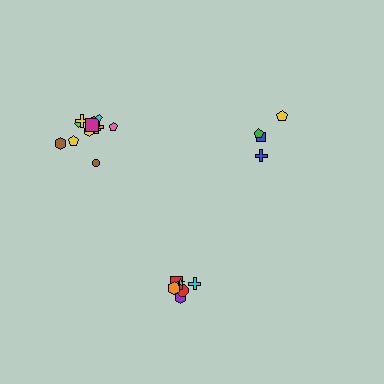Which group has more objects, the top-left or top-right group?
The top-left group.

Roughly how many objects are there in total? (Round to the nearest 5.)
Roughly 20 objects in total.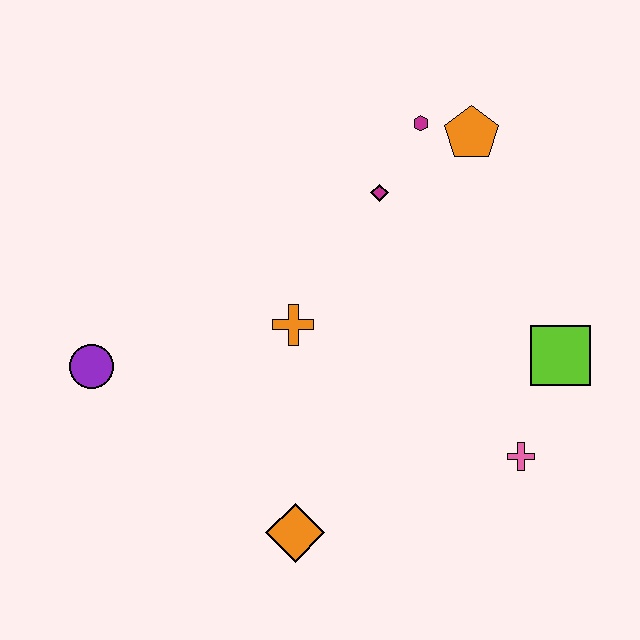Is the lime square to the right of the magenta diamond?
Yes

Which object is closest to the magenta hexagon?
The orange pentagon is closest to the magenta hexagon.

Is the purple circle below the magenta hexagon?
Yes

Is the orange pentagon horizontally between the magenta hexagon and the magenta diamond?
No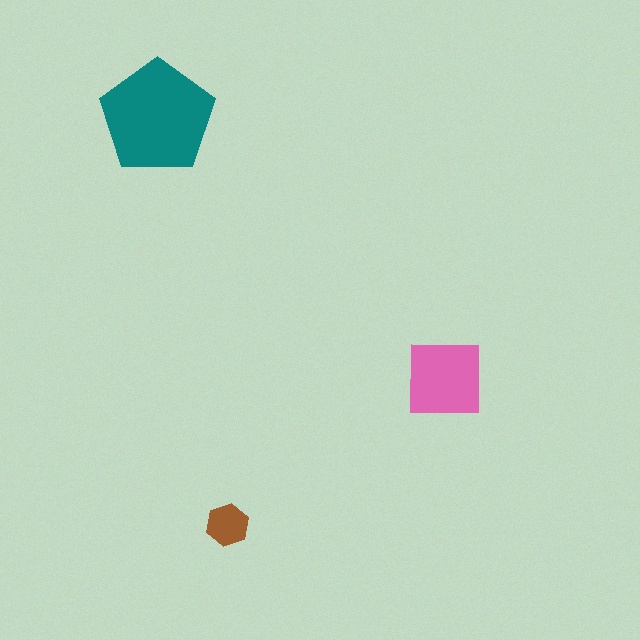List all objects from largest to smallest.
The teal pentagon, the pink square, the brown hexagon.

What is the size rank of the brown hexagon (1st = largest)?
3rd.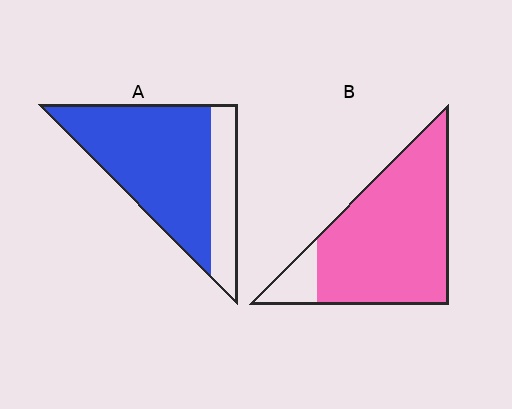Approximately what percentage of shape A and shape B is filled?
A is approximately 75% and B is approximately 90%.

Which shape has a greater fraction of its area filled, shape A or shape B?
Shape B.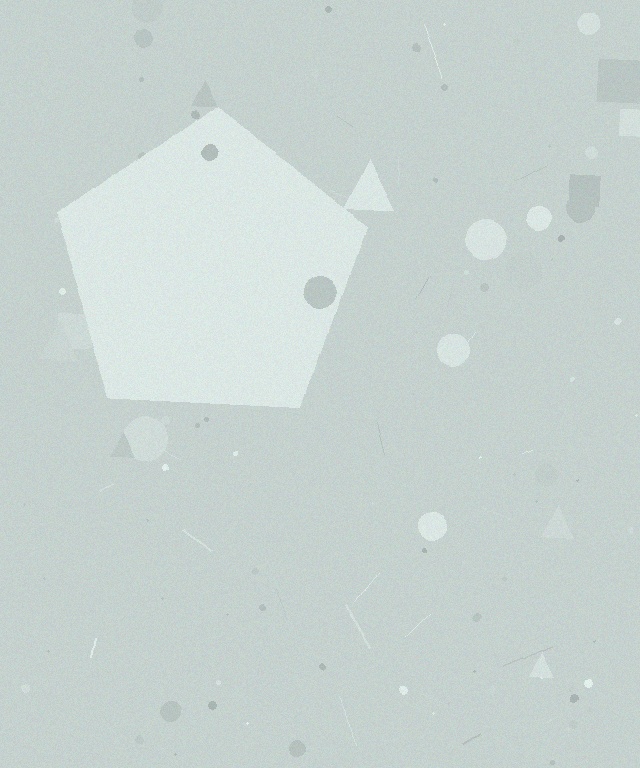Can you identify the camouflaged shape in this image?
The camouflaged shape is a pentagon.